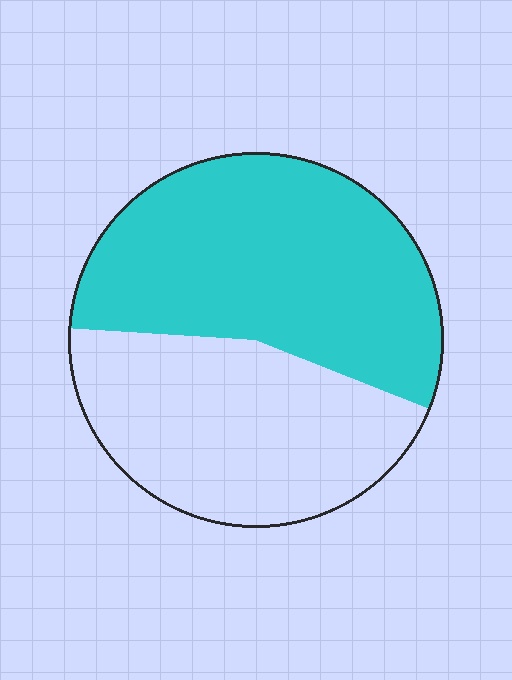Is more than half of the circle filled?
Yes.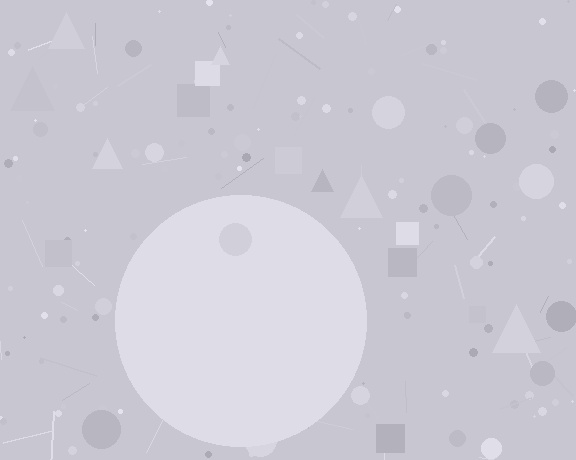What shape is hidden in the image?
A circle is hidden in the image.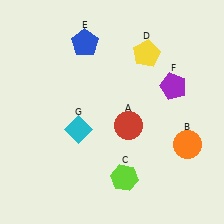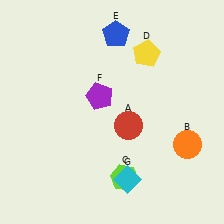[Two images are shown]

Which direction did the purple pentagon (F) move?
The purple pentagon (F) moved left.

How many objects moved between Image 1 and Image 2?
3 objects moved between the two images.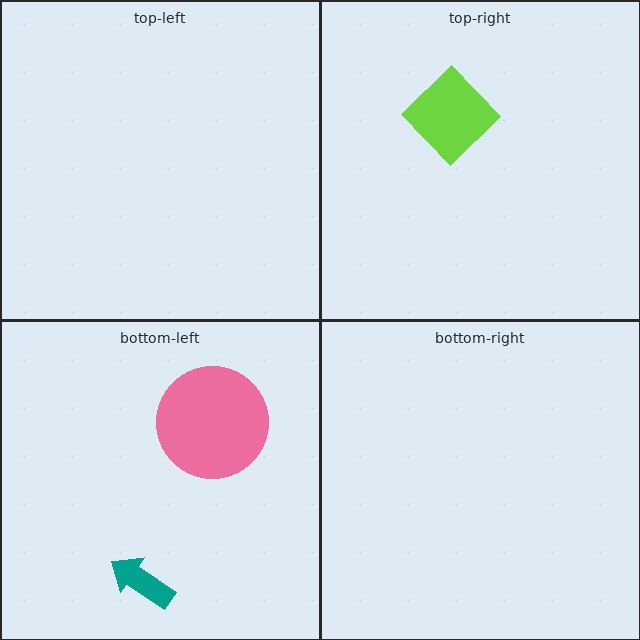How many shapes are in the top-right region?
1.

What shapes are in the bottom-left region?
The teal arrow, the pink circle.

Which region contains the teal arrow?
The bottom-left region.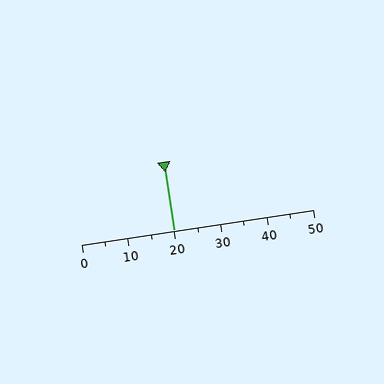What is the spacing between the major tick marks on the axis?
The major ticks are spaced 10 apart.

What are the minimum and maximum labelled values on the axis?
The axis runs from 0 to 50.